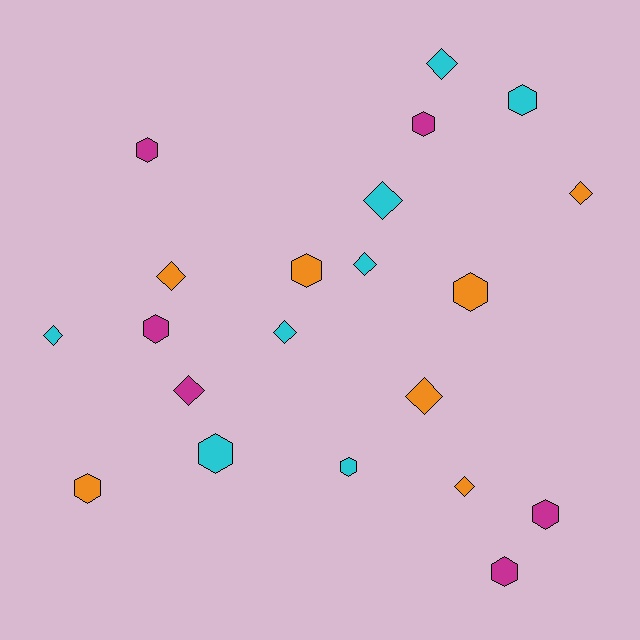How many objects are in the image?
There are 21 objects.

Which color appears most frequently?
Cyan, with 8 objects.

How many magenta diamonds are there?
There is 1 magenta diamond.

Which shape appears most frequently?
Hexagon, with 11 objects.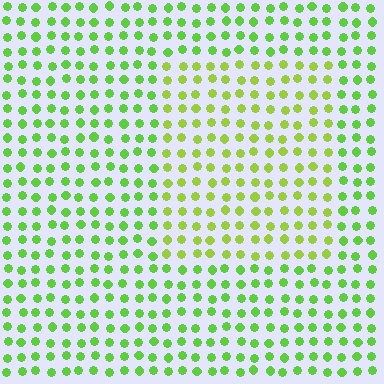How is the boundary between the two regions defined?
The boundary is defined purely by a slight shift in hue (about 25 degrees). Spacing, size, and orientation are identical on both sides.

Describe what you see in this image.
The image is filled with small lime elements in a uniform arrangement. A rectangle-shaped region is visible where the elements are tinted to a slightly different hue, forming a subtle color boundary.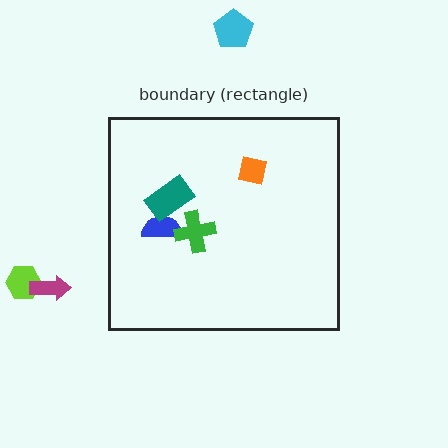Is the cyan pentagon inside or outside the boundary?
Outside.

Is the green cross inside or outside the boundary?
Inside.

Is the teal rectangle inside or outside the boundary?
Inside.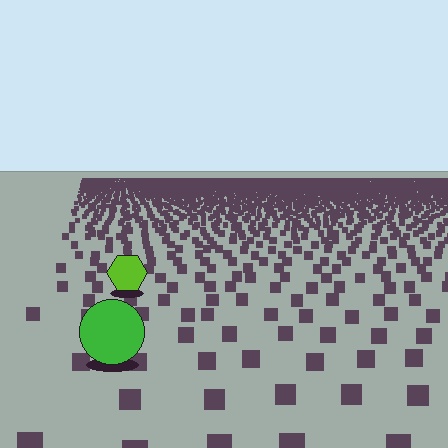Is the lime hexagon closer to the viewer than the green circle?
No. The green circle is closer — you can tell from the texture gradient: the ground texture is coarser near it.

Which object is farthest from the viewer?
The lime hexagon is farthest from the viewer. It appears smaller and the ground texture around it is denser.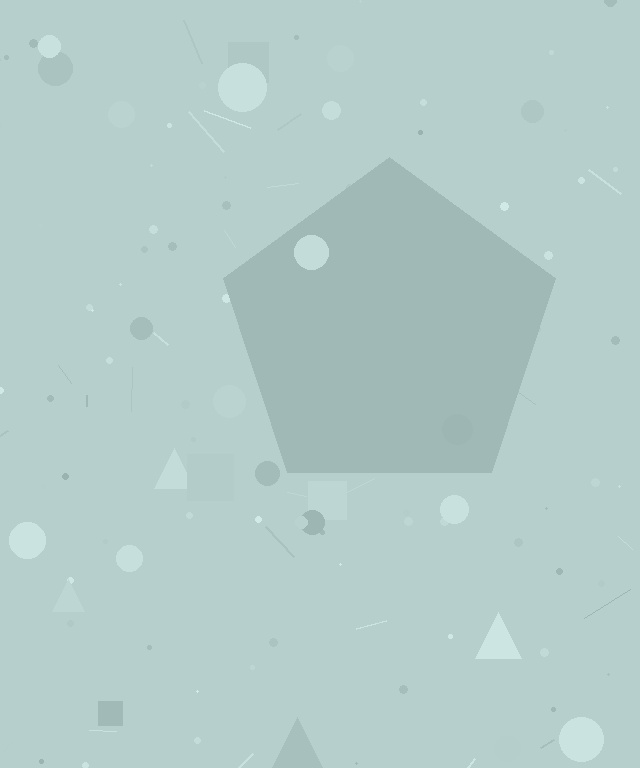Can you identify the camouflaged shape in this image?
The camouflaged shape is a pentagon.